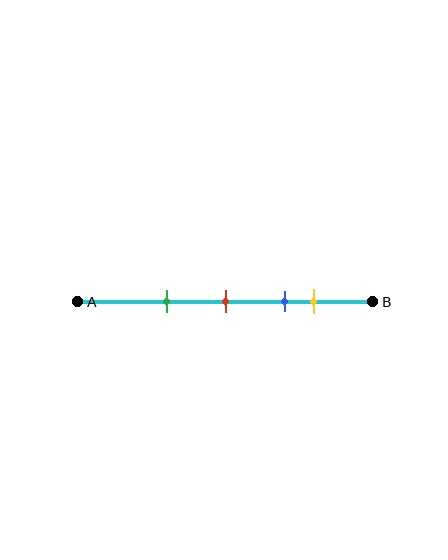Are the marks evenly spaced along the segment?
No, the marks are not evenly spaced.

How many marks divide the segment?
There are 4 marks dividing the segment.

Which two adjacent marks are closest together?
The blue and yellow marks are the closest adjacent pair.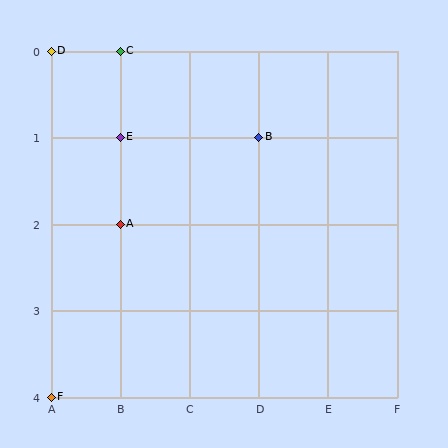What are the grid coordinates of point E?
Point E is at grid coordinates (B, 1).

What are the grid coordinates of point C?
Point C is at grid coordinates (B, 0).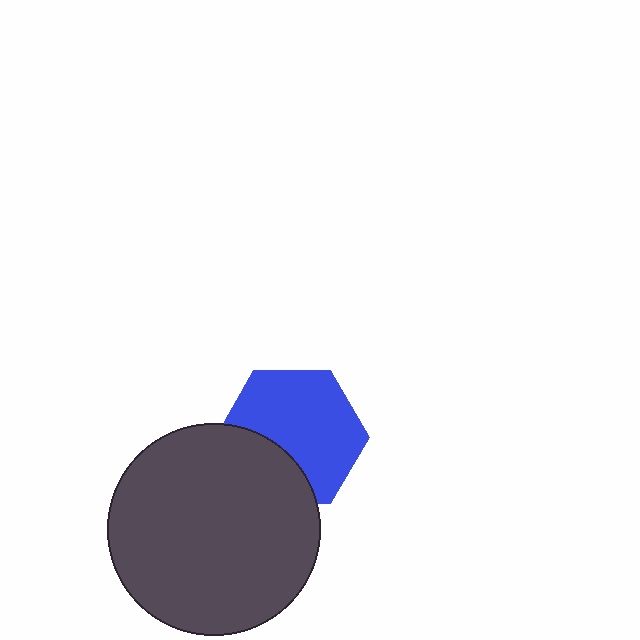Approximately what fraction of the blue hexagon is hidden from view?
Roughly 31% of the blue hexagon is hidden behind the dark gray circle.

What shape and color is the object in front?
The object in front is a dark gray circle.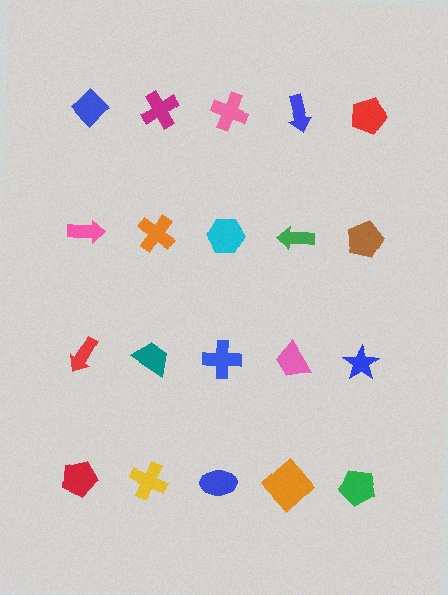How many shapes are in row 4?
5 shapes.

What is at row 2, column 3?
A cyan hexagon.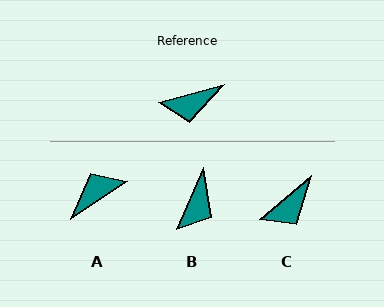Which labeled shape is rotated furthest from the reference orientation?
A, about 162 degrees away.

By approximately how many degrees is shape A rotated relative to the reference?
Approximately 162 degrees clockwise.